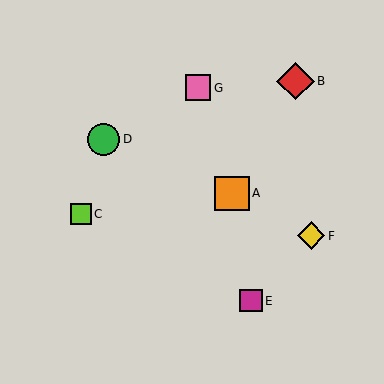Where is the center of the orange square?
The center of the orange square is at (232, 193).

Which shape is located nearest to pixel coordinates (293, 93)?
The red diamond (labeled B) at (295, 81) is nearest to that location.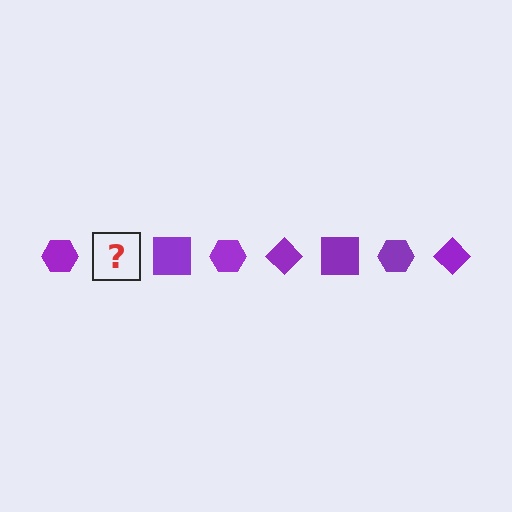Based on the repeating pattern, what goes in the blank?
The blank should be a purple diamond.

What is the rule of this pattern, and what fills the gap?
The rule is that the pattern cycles through hexagon, diamond, square shapes in purple. The gap should be filled with a purple diamond.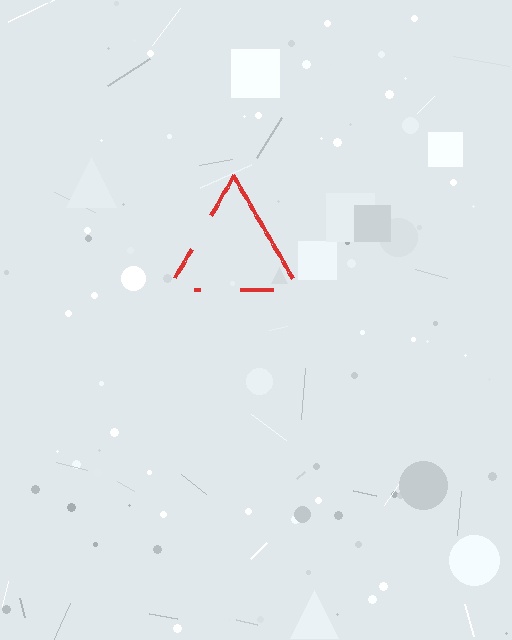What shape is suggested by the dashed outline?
The dashed outline suggests a triangle.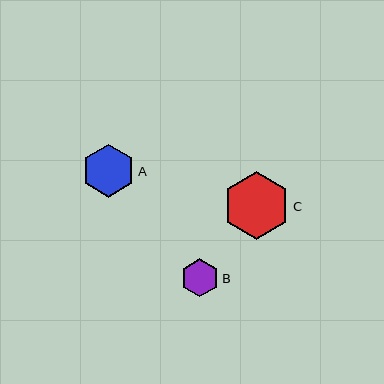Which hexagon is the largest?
Hexagon C is the largest with a size of approximately 67 pixels.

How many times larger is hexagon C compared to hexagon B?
Hexagon C is approximately 1.8 times the size of hexagon B.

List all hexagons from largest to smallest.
From largest to smallest: C, A, B.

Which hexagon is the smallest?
Hexagon B is the smallest with a size of approximately 38 pixels.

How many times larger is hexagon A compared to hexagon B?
Hexagon A is approximately 1.4 times the size of hexagon B.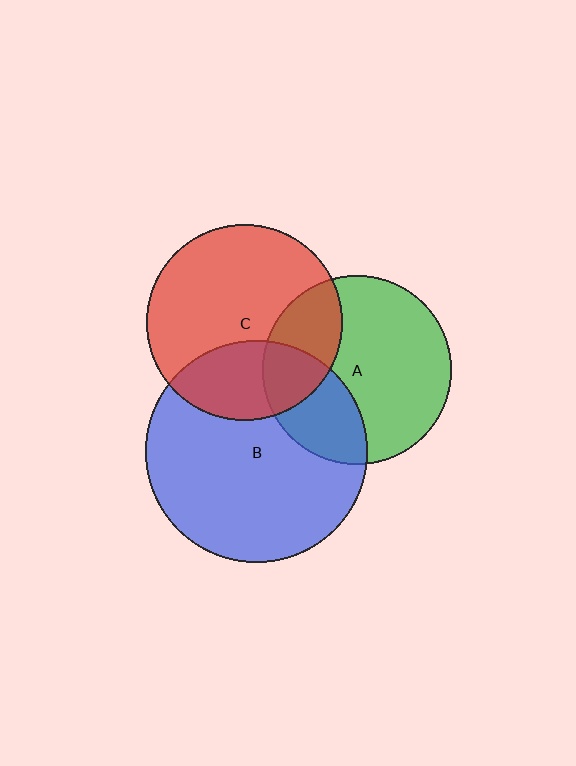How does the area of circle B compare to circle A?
Approximately 1.4 times.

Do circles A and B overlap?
Yes.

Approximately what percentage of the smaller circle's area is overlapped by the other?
Approximately 30%.